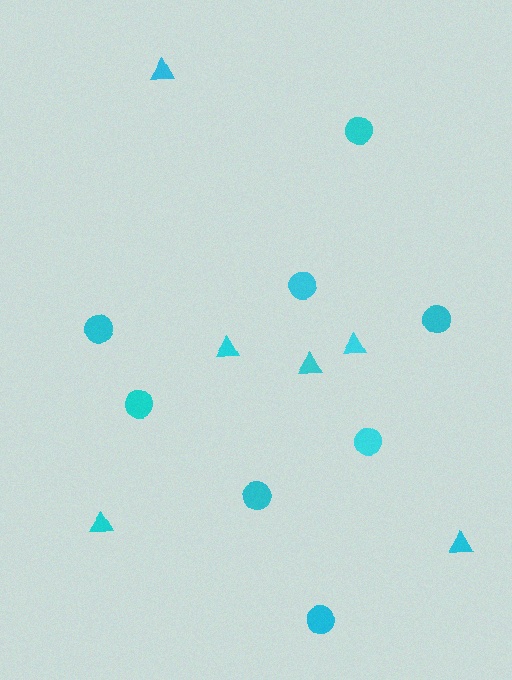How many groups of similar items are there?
There are 2 groups: one group of circles (8) and one group of triangles (6).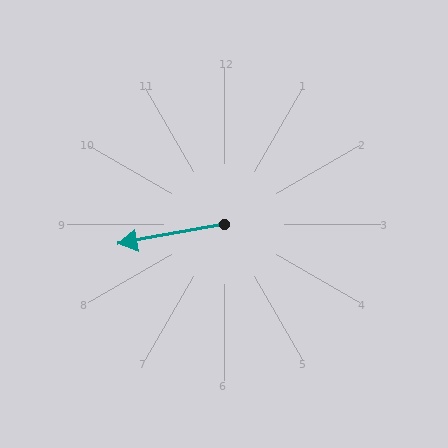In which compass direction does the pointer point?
West.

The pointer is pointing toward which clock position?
Roughly 9 o'clock.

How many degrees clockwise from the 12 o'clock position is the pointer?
Approximately 259 degrees.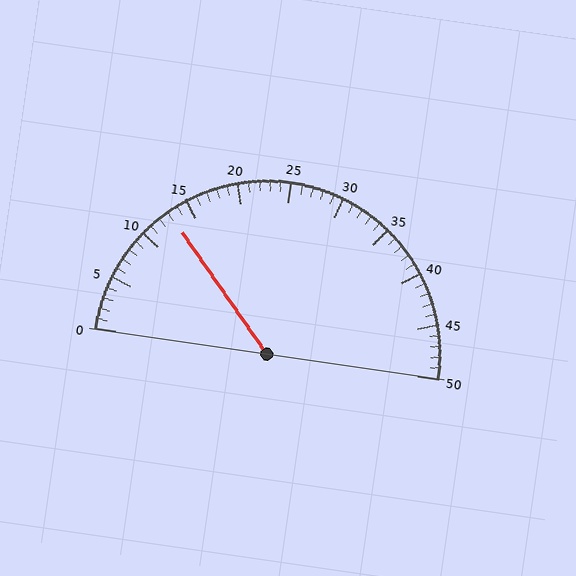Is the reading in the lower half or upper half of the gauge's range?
The reading is in the lower half of the range (0 to 50).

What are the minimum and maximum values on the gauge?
The gauge ranges from 0 to 50.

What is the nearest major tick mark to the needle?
The nearest major tick mark is 15.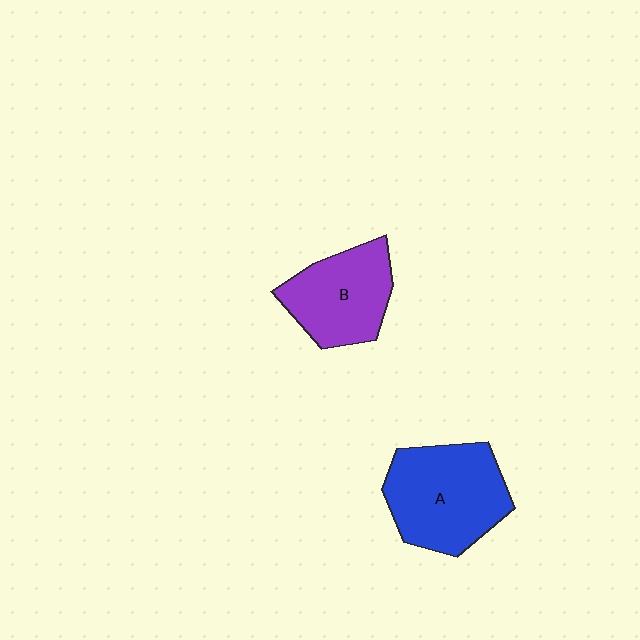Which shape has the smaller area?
Shape B (purple).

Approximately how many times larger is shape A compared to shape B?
Approximately 1.3 times.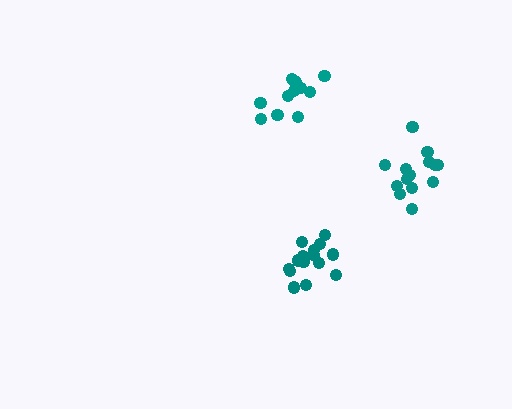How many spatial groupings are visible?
There are 3 spatial groupings.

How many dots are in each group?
Group 1: 14 dots, Group 2: 15 dots, Group 3: 12 dots (41 total).